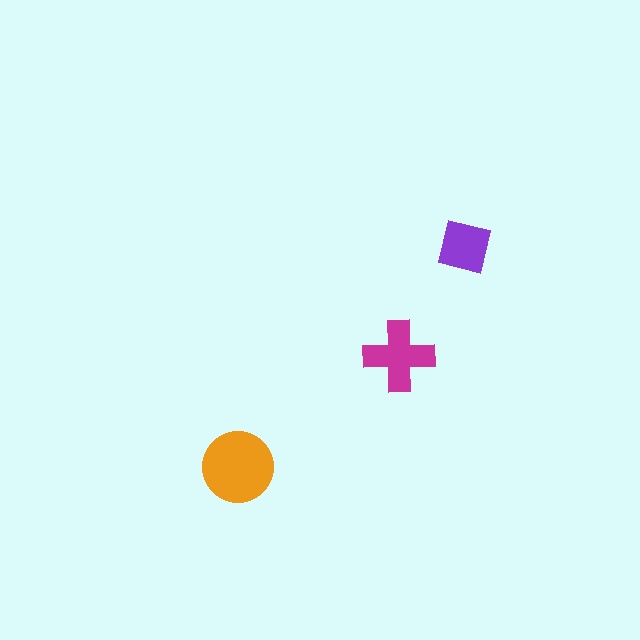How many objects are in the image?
There are 3 objects in the image.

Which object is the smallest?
The purple square.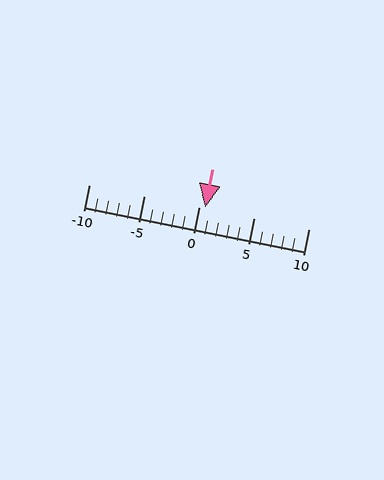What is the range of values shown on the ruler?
The ruler shows values from -10 to 10.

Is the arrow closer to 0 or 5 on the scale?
The arrow is closer to 0.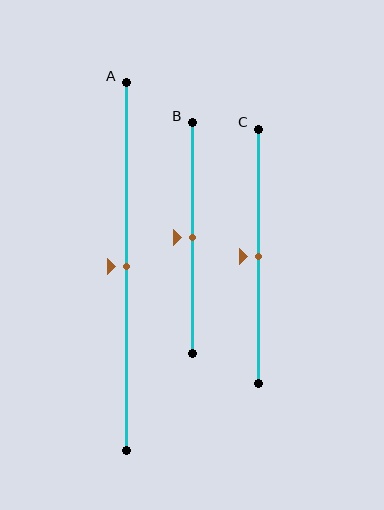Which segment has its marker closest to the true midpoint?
Segment A has its marker closest to the true midpoint.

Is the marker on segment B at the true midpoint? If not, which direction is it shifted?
Yes, the marker on segment B is at the true midpoint.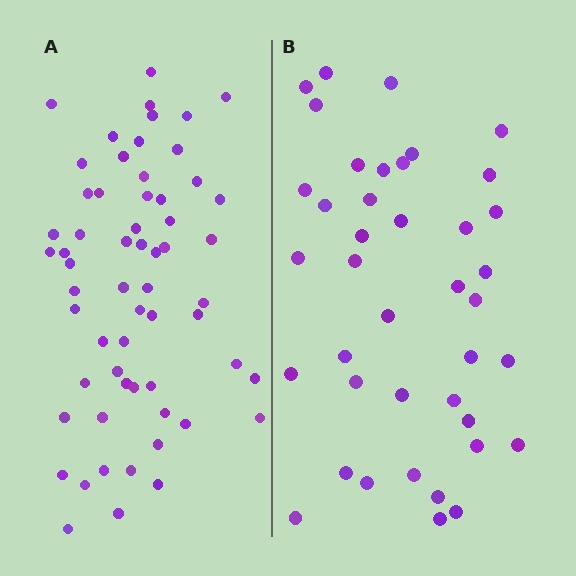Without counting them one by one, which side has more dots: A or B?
Region A (the left region) has more dots.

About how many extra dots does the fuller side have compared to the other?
Region A has approximately 20 more dots than region B.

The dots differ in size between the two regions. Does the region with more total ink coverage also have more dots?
No. Region B has more total ink coverage because its dots are larger, but region A actually contains more individual dots. Total area can be misleading — the number of items is what matters here.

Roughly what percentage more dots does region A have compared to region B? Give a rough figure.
About 50% more.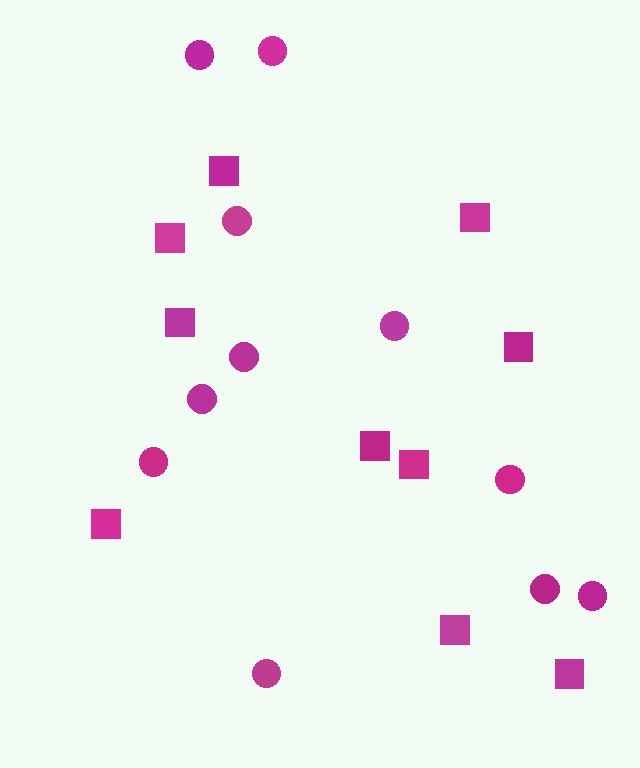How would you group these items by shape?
There are 2 groups: one group of circles (11) and one group of squares (10).